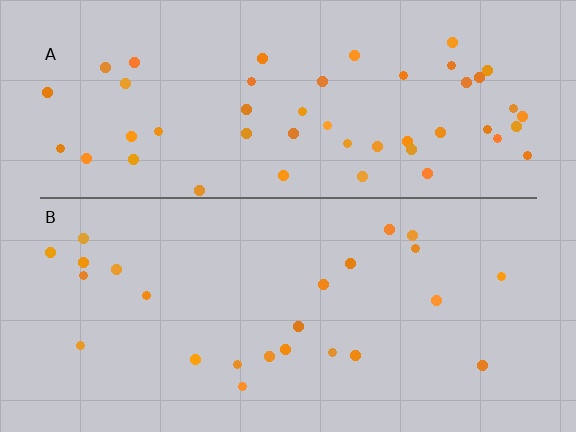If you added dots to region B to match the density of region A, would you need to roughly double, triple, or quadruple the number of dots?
Approximately double.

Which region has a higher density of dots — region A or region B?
A (the top).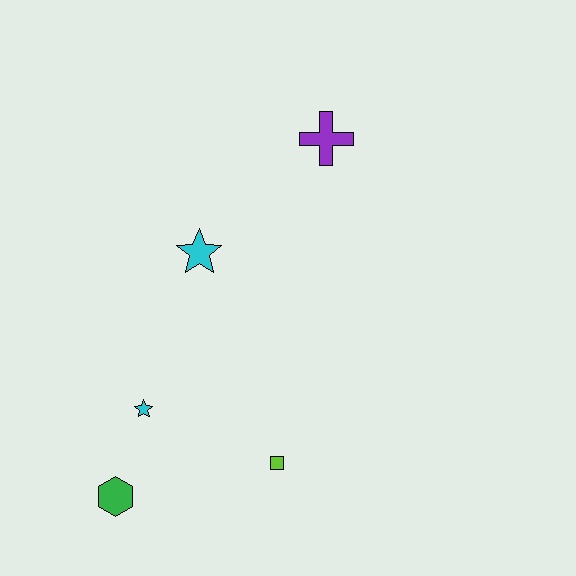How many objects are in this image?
There are 5 objects.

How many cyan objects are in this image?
There are 2 cyan objects.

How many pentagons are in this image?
There are no pentagons.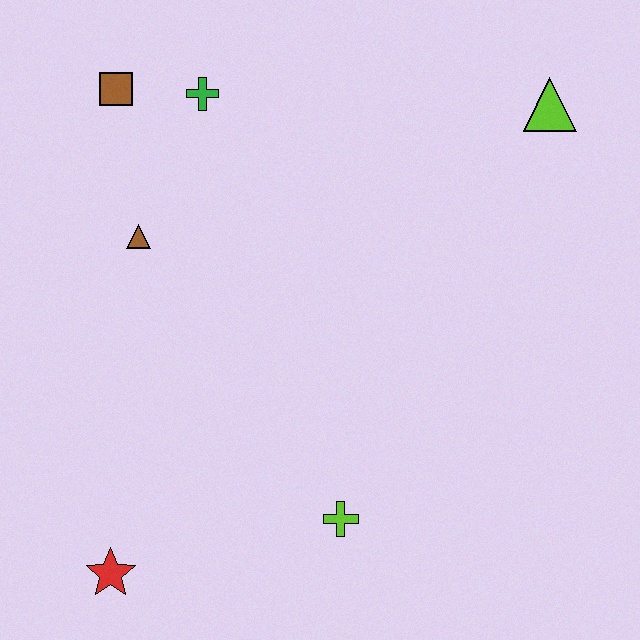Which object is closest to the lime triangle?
The green cross is closest to the lime triangle.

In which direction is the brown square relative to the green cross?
The brown square is to the left of the green cross.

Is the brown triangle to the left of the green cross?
Yes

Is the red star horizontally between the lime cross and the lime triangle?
No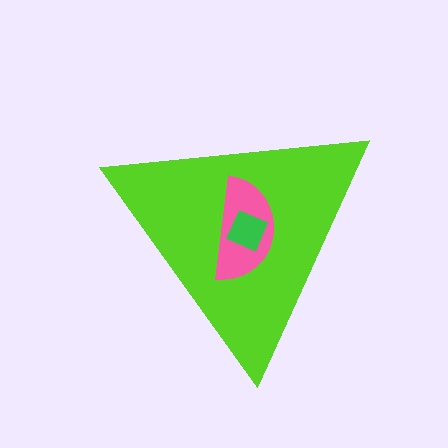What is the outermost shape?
The lime triangle.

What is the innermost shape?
The green square.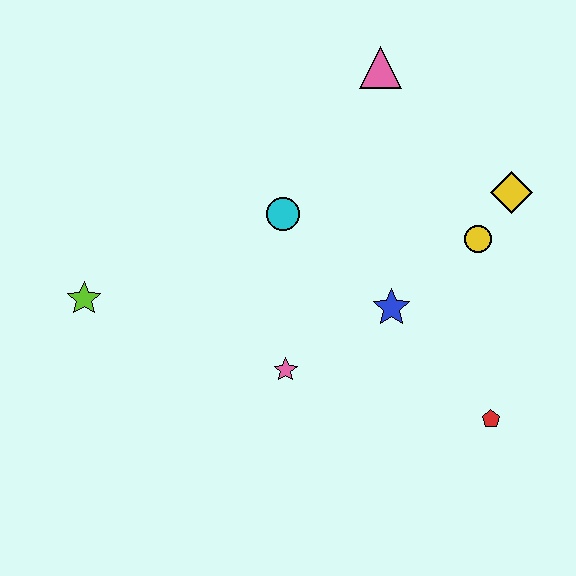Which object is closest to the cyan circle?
The blue star is closest to the cyan circle.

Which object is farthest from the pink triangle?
The lime star is farthest from the pink triangle.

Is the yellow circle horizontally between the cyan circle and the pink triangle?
No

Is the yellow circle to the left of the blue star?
No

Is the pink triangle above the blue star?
Yes